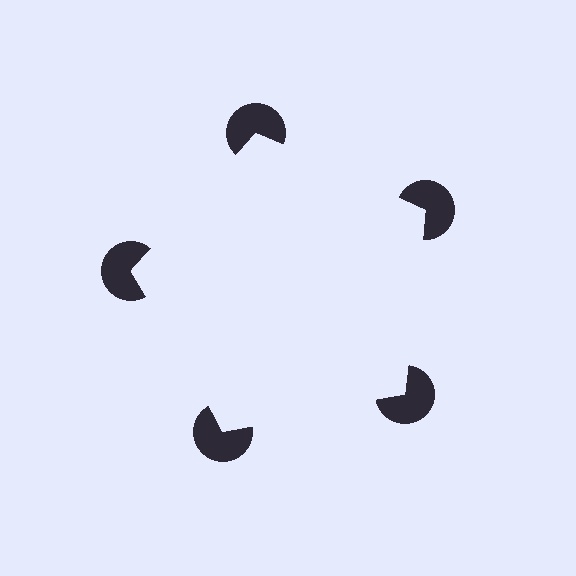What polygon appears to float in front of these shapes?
An illusory pentagon — its edges are inferred from the aligned wedge cuts in the pac-man discs, not physically drawn.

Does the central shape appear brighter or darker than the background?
It typically appears slightly brighter than the background, even though no actual brightness change is drawn.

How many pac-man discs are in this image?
There are 5 — one at each vertex of the illusory pentagon.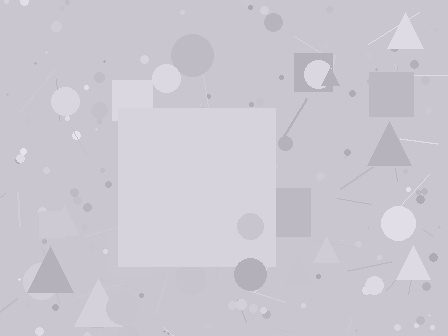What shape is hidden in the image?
A square is hidden in the image.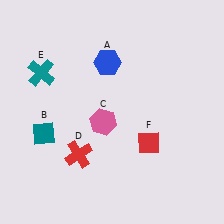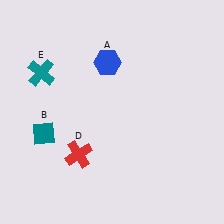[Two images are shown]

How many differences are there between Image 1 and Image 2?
There are 2 differences between the two images.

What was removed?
The red diamond (F), the pink hexagon (C) were removed in Image 2.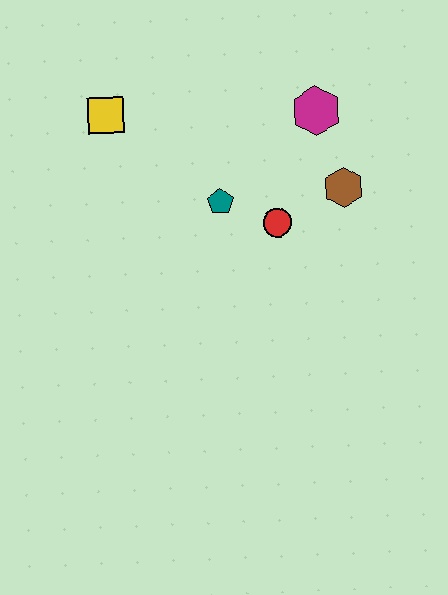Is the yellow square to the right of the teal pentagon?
No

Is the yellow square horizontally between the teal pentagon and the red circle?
No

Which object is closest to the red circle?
The teal pentagon is closest to the red circle.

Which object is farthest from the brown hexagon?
The yellow square is farthest from the brown hexagon.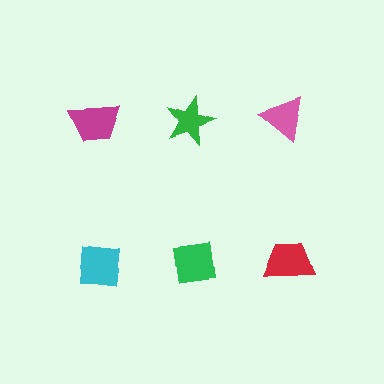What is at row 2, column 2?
A green square.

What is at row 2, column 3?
A red trapezoid.